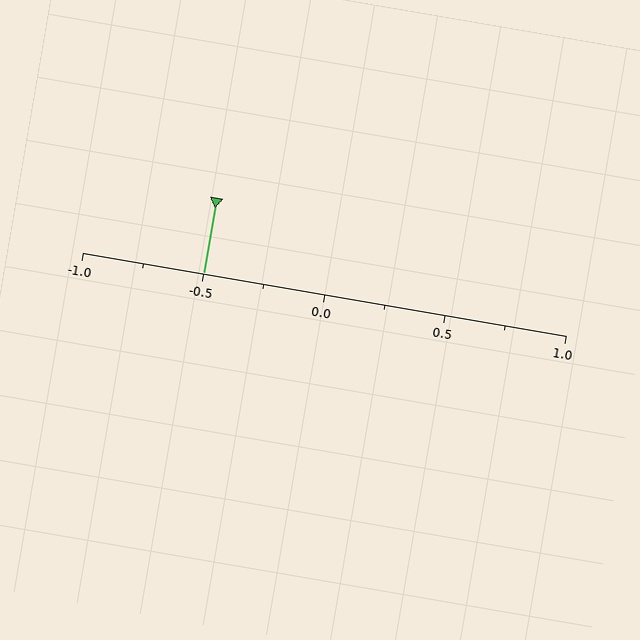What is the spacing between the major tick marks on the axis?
The major ticks are spaced 0.5 apart.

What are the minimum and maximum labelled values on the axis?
The axis runs from -1.0 to 1.0.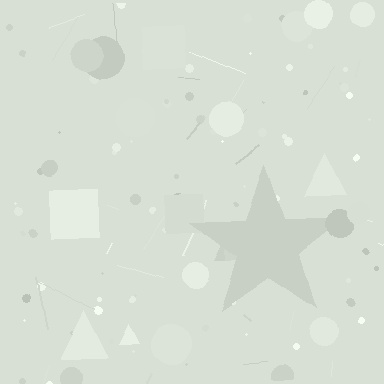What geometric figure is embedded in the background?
A star is embedded in the background.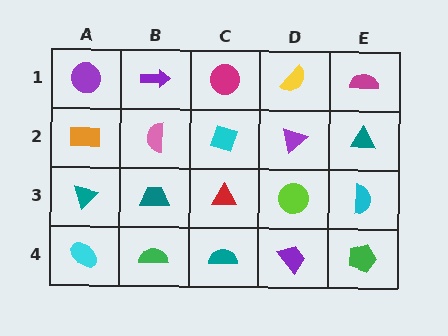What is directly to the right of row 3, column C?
A lime circle.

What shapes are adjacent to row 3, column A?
An orange rectangle (row 2, column A), a cyan ellipse (row 4, column A), a teal trapezoid (row 3, column B).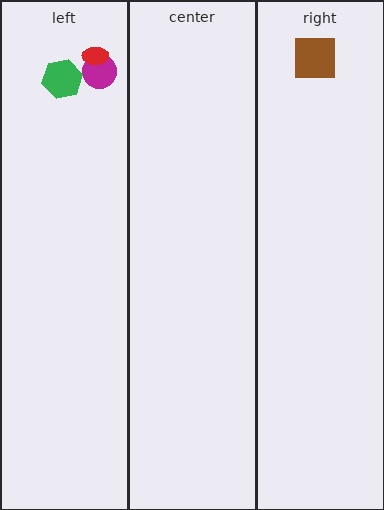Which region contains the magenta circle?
The left region.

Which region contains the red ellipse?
The left region.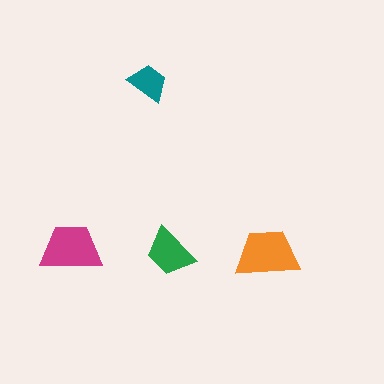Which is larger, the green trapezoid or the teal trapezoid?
The green one.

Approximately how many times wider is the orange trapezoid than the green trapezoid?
About 1.5 times wider.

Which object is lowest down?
The green trapezoid is bottommost.